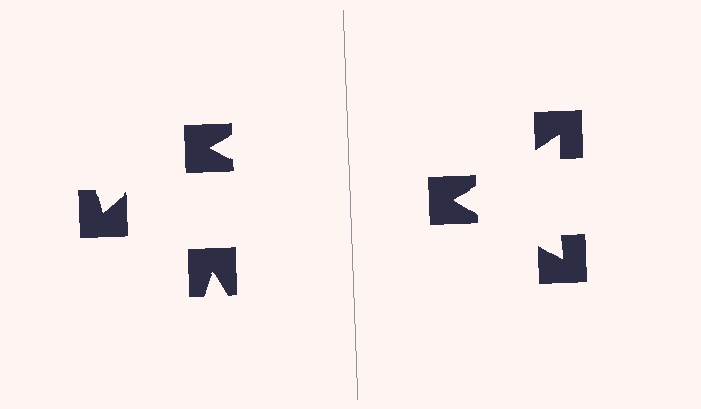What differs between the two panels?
The notched squares are positioned identically on both sides; only the wedge orientations differ. On the right they align to a triangle; on the left they are misaligned.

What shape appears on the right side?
An illusory triangle.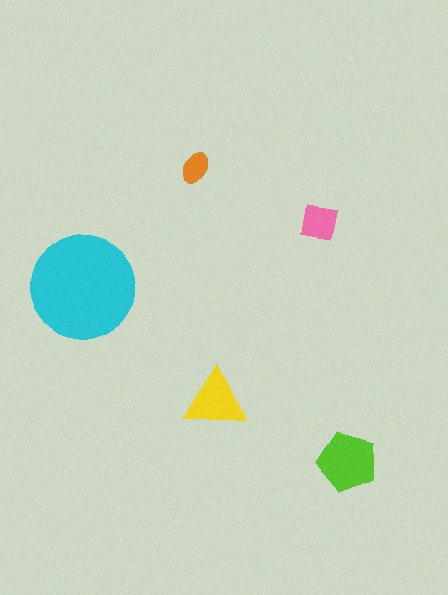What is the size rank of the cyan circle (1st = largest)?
1st.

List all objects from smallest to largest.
The orange ellipse, the pink square, the yellow triangle, the lime pentagon, the cyan circle.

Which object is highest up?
The orange ellipse is topmost.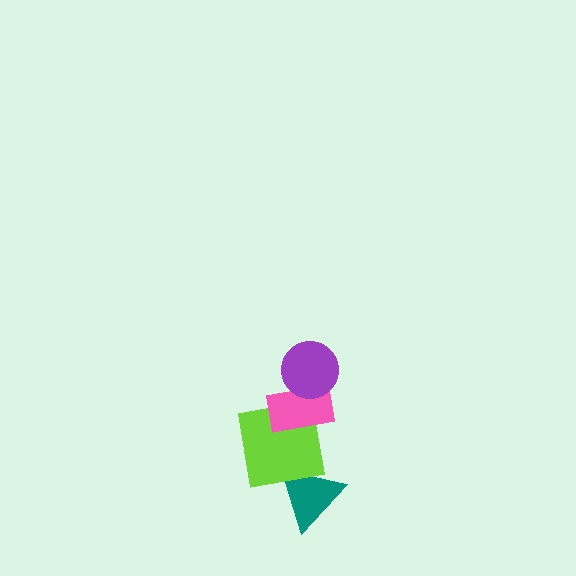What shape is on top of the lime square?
The pink rectangle is on top of the lime square.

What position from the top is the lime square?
The lime square is 3rd from the top.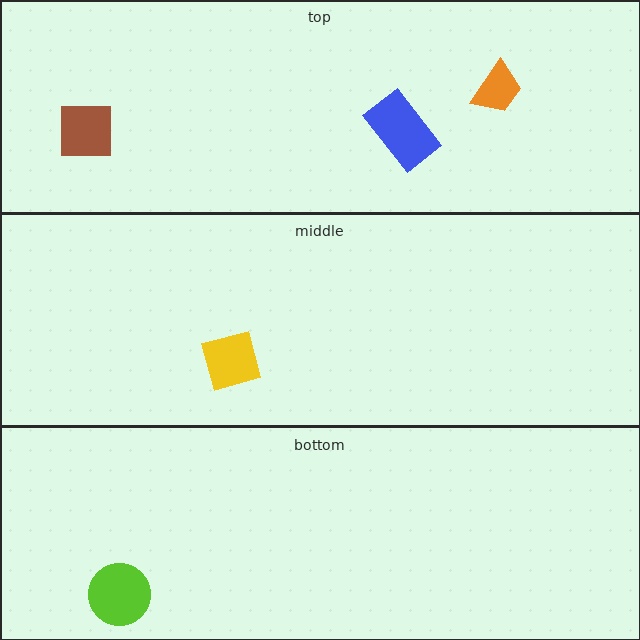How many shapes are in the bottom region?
1.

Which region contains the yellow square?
The middle region.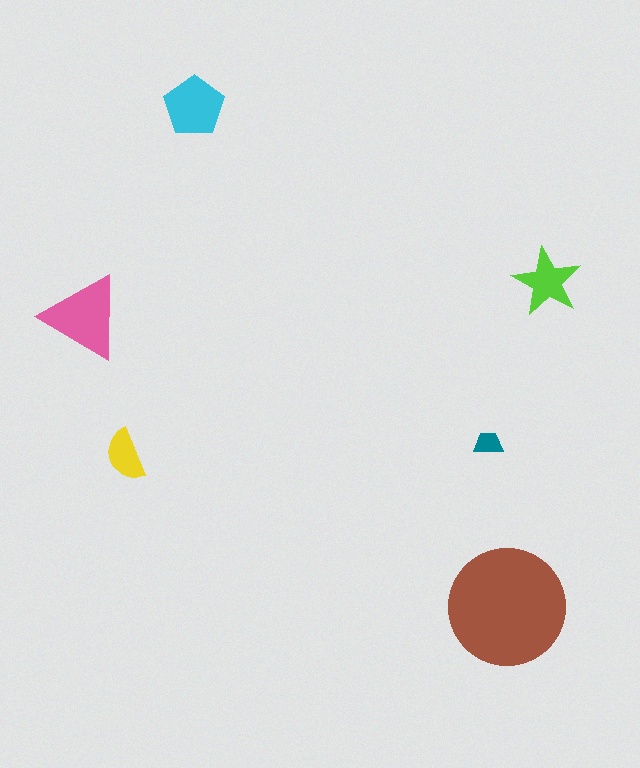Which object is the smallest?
The teal trapezoid.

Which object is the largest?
The brown circle.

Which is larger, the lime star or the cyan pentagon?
The cyan pentagon.